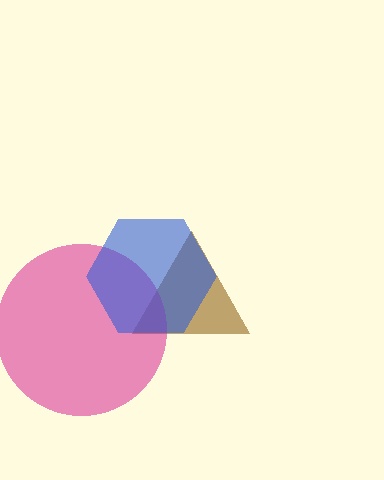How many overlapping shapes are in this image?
There are 3 overlapping shapes in the image.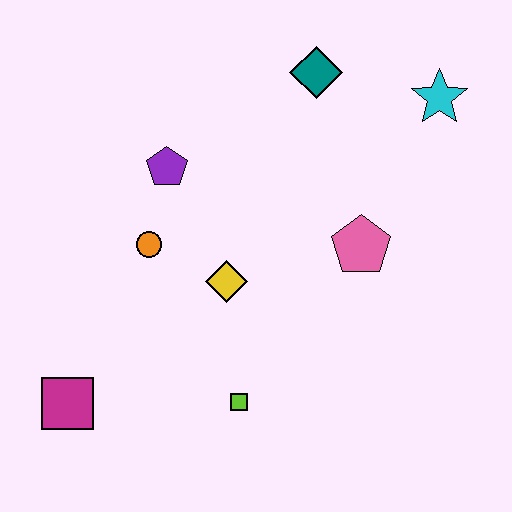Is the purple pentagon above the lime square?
Yes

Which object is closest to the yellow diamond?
The orange circle is closest to the yellow diamond.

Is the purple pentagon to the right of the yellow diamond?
No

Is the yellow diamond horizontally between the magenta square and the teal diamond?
Yes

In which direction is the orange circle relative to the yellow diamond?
The orange circle is to the left of the yellow diamond.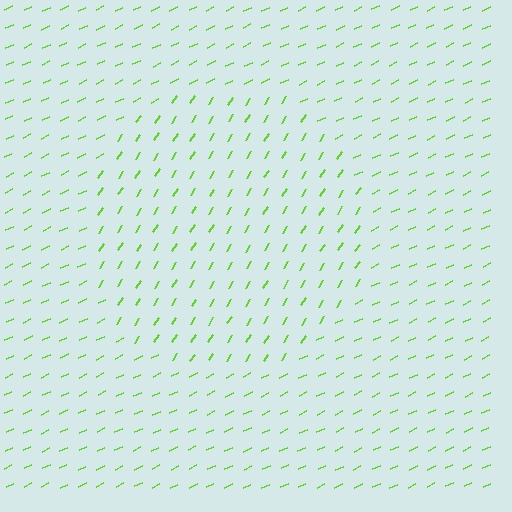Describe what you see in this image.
The image is filled with small lime line segments. A circle region in the image has lines oriented differently from the surrounding lines, creating a visible texture boundary.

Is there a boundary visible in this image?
Yes, there is a texture boundary formed by a change in line orientation.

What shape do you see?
I see a circle.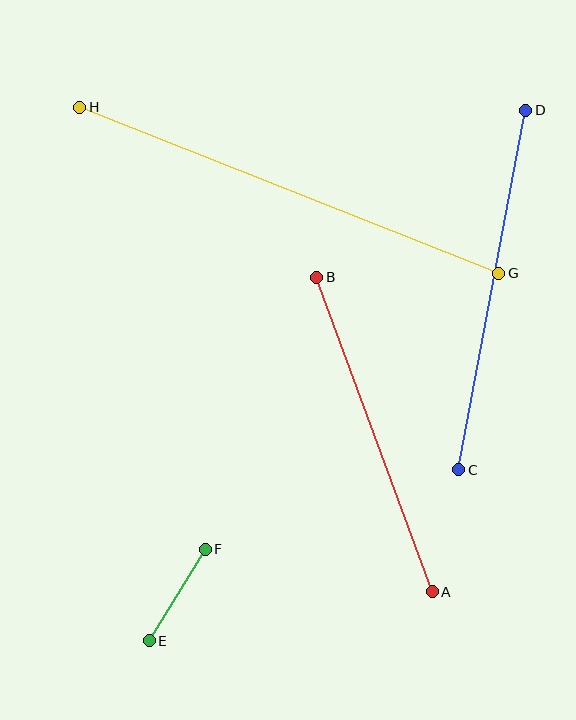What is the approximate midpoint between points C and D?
The midpoint is at approximately (492, 290) pixels.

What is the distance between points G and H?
The distance is approximately 451 pixels.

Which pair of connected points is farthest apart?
Points G and H are farthest apart.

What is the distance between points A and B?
The distance is approximately 335 pixels.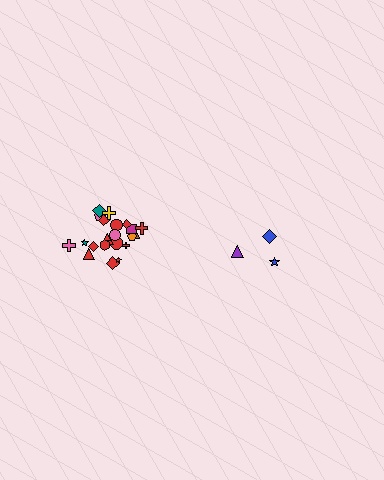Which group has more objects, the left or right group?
The left group.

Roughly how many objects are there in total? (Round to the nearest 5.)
Roughly 25 objects in total.